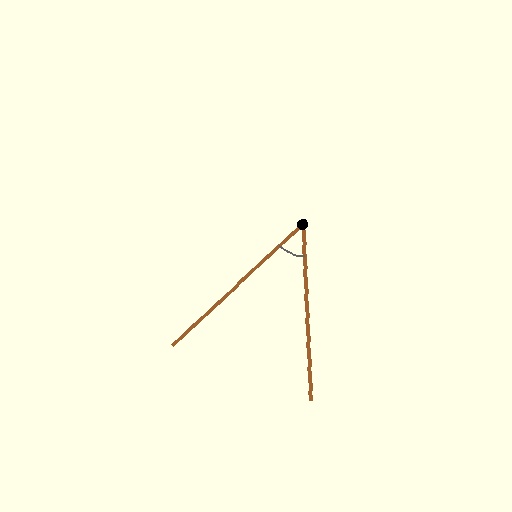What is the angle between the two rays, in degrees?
Approximately 50 degrees.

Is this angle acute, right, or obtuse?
It is acute.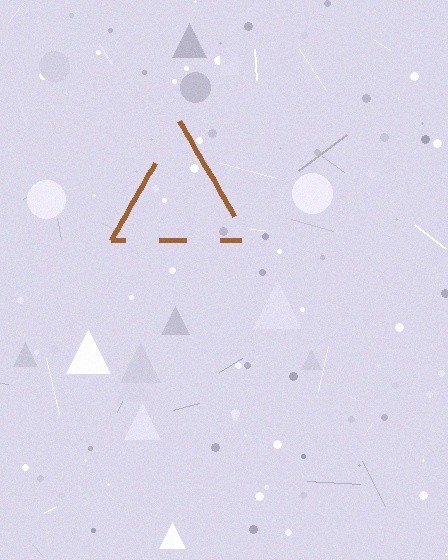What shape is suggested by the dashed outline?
The dashed outline suggests a triangle.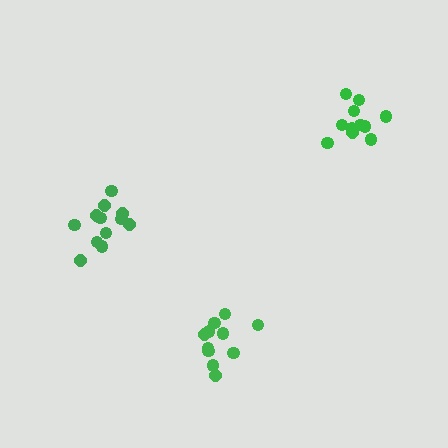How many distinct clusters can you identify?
There are 3 distinct clusters.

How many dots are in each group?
Group 1: 12 dots, Group 2: 12 dots, Group 3: 11 dots (35 total).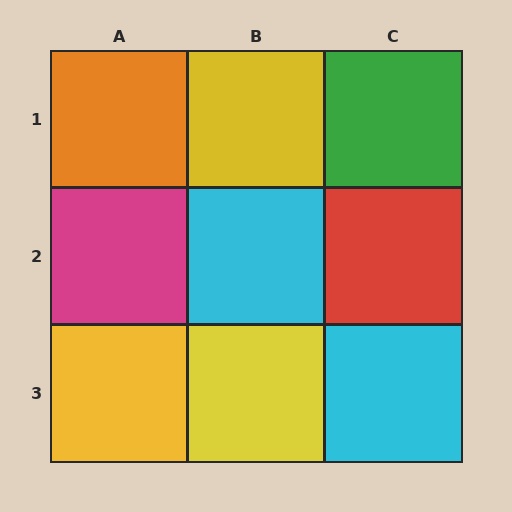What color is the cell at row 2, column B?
Cyan.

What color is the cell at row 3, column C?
Cyan.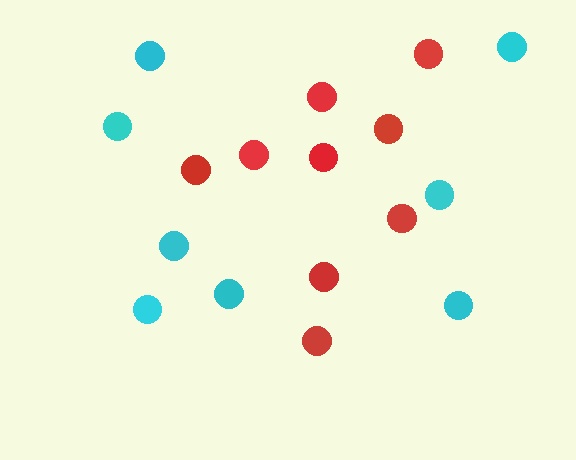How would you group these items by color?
There are 2 groups: one group of cyan circles (8) and one group of red circles (9).